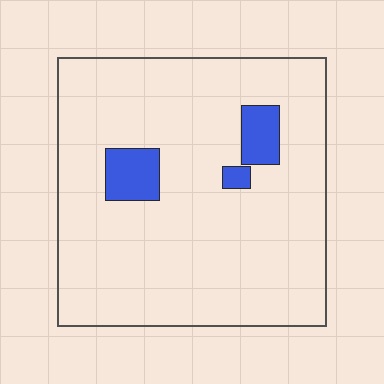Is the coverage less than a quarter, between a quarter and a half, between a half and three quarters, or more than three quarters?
Less than a quarter.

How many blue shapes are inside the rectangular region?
3.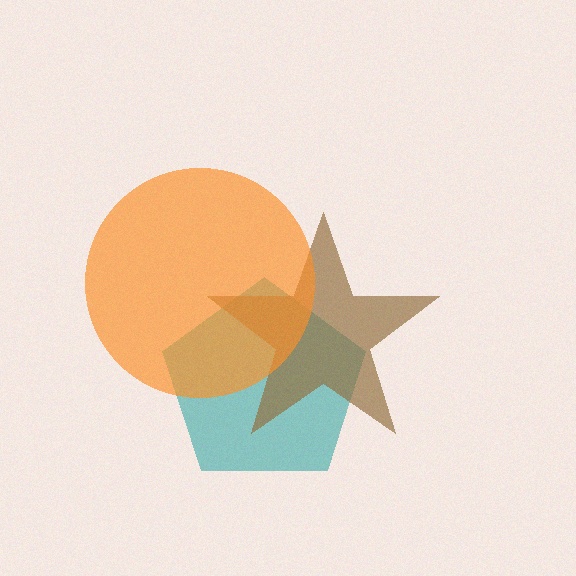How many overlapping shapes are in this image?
There are 3 overlapping shapes in the image.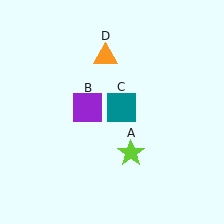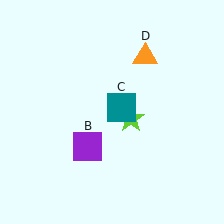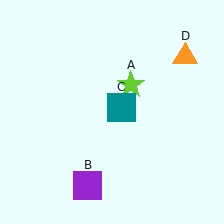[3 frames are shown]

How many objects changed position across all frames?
3 objects changed position: lime star (object A), purple square (object B), orange triangle (object D).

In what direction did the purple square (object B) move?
The purple square (object B) moved down.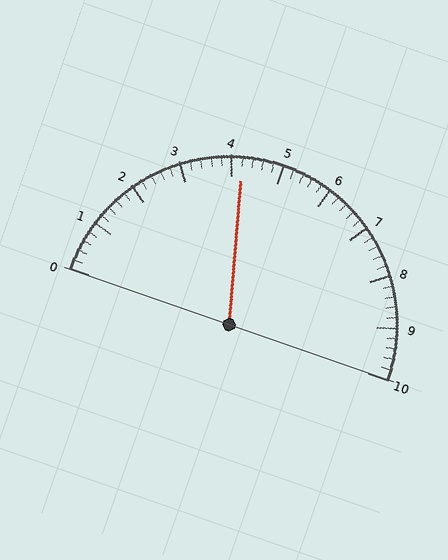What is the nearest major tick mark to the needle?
The nearest major tick mark is 4.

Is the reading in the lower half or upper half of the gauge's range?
The reading is in the lower half of the range (0 to 10).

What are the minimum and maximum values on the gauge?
The gauge ranges from 0 to 10.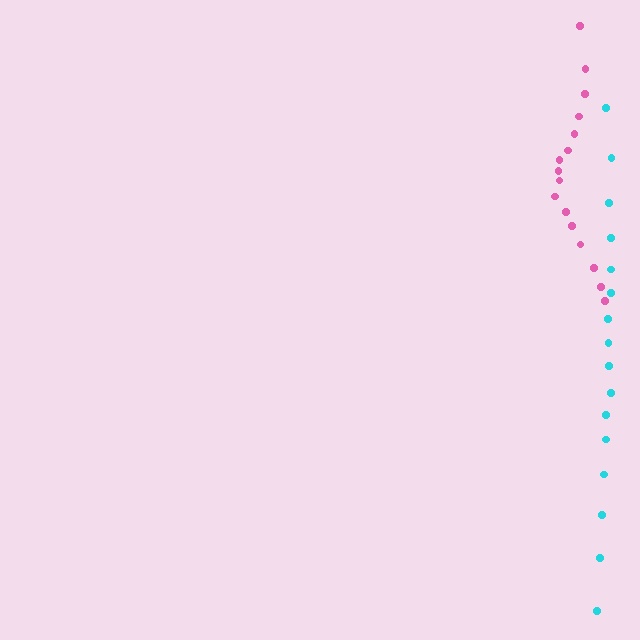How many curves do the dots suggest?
There are 2 distinct paths.